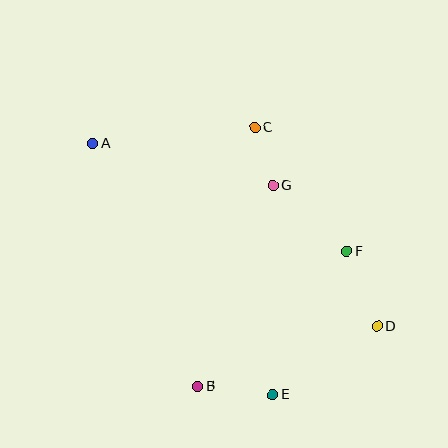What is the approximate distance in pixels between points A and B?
The distance between A and B is approximately 265 pixels.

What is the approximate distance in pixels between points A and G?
The distance between A and G is approximately 185 pixels.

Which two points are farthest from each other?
Points A and D are farthest from each other.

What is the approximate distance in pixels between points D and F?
The distance between D and F is approximately 80 pixels.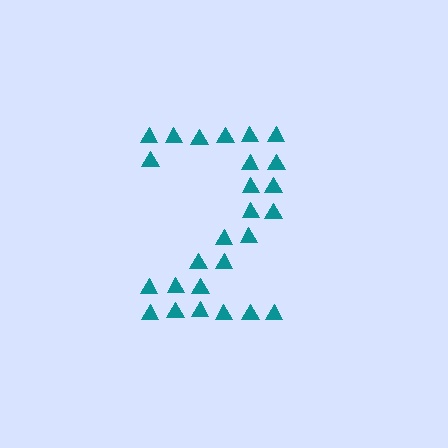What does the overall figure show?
The overall figure shows the digit 2.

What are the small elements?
The small elements are triangles.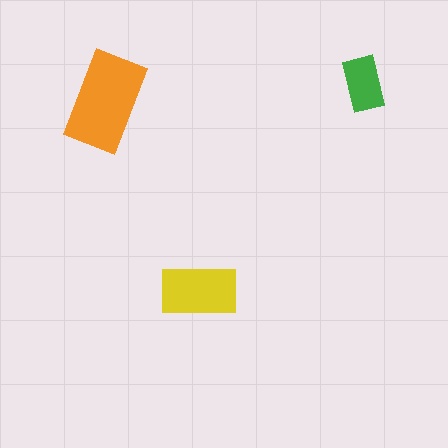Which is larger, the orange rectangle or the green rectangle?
The orange one.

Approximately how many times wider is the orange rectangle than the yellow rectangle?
About 1.5 times wider.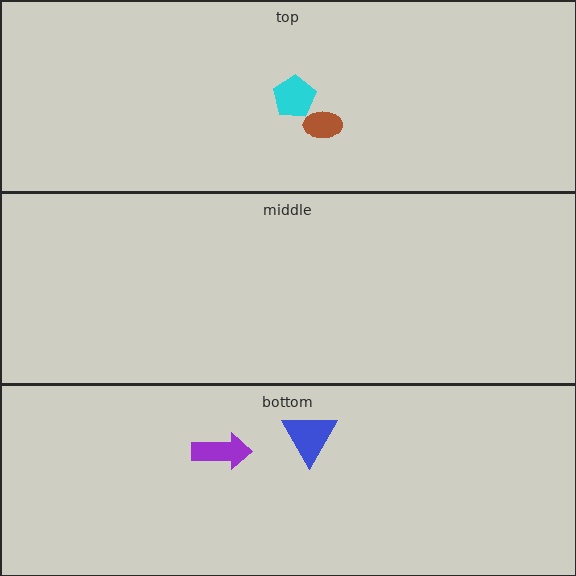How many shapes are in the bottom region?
2.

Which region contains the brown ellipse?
The top region.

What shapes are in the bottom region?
The blue triangle, the purple arrow.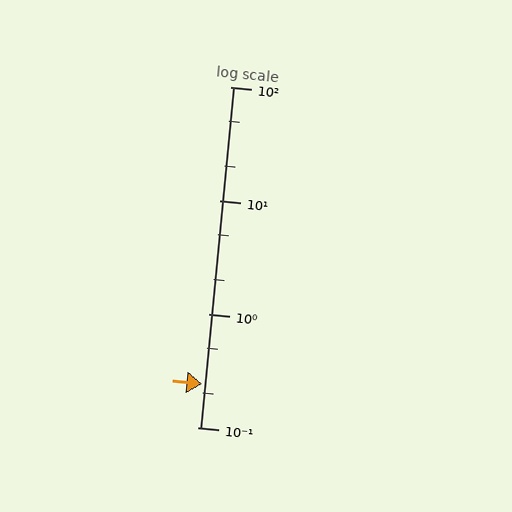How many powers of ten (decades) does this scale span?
The scale spans 3 decades, from 0.1 to 100.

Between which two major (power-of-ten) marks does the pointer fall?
The pointer is between 0.1 and 1.